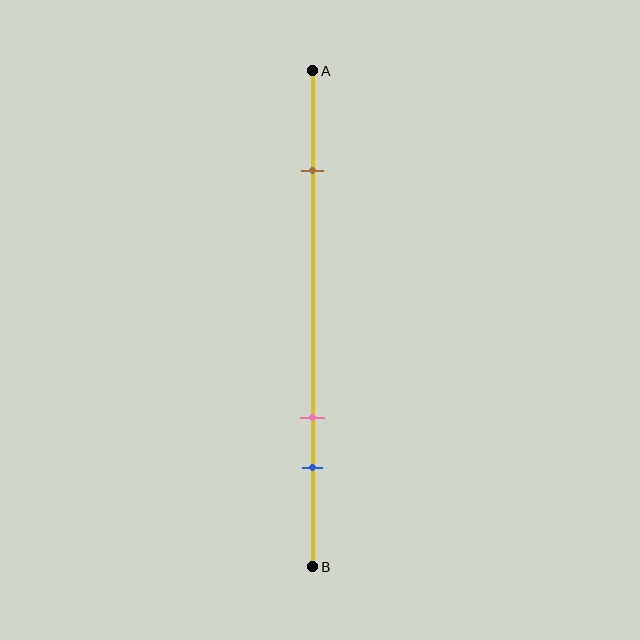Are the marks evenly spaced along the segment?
No, the marks are not evenly spaced.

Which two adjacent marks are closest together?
The pink and blue marks are the closest adjacent pair.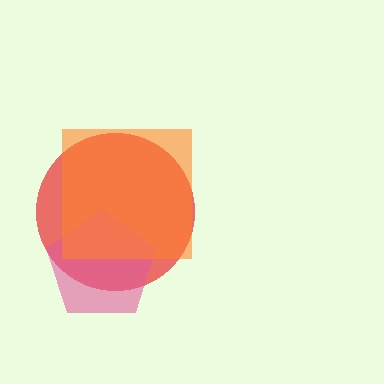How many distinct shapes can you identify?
There are 3 distinct shapes: a red circle, a pink pentagon, an orange square.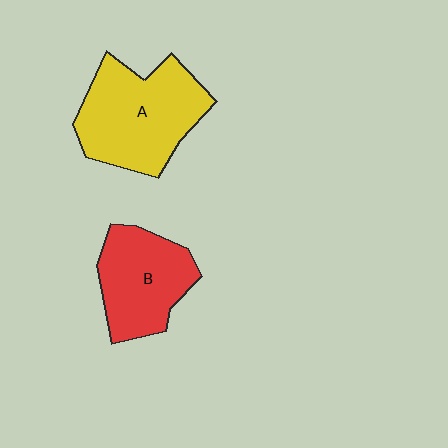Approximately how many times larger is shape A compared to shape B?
Approximately 1.3 times.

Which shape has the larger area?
Shape A (yellow).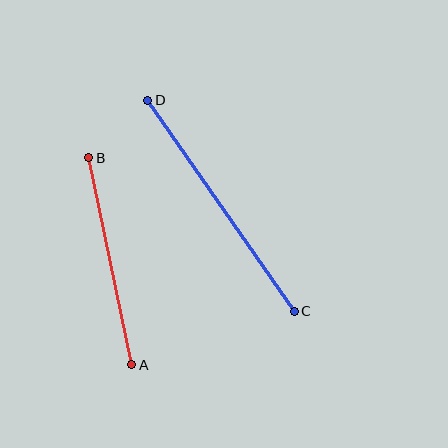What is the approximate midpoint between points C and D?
The midpoint is at approximately (221, 206) pixels.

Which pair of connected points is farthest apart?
Points C and D are farthest apart.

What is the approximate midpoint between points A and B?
The midpoint is at approximately (110, 261) pixels.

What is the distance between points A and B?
The distance is approximately 211 pixels.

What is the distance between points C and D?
The distance is approximately 257 pixels.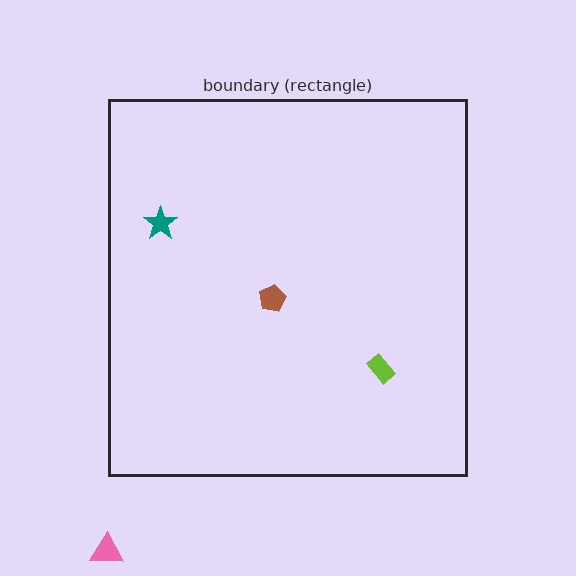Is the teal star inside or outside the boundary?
Inside.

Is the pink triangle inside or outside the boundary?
Outside.